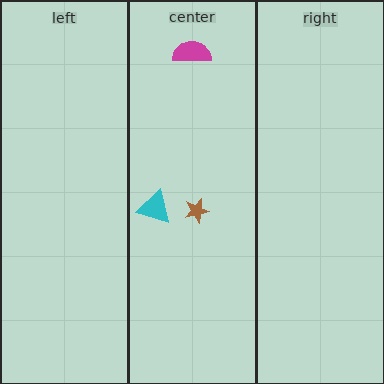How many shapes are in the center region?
3.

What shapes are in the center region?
The magenta semicircle, the brown star, the cyan triangle.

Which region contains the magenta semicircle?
The center region.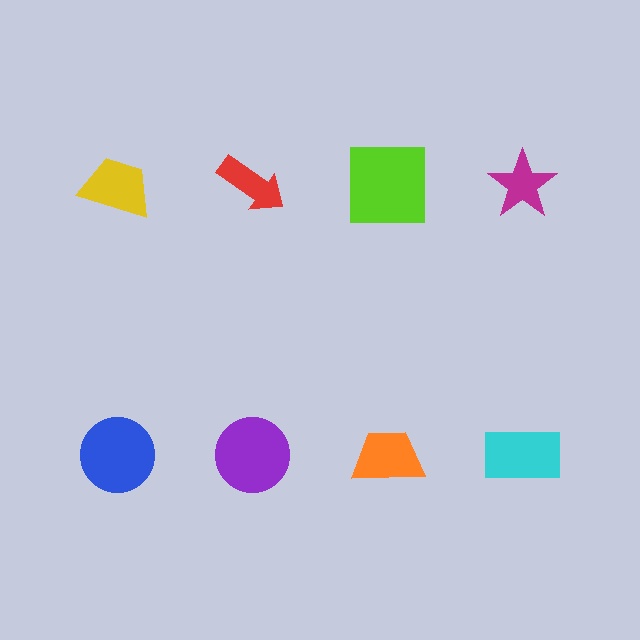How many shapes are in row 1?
4 shapes.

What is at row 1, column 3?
A lime square.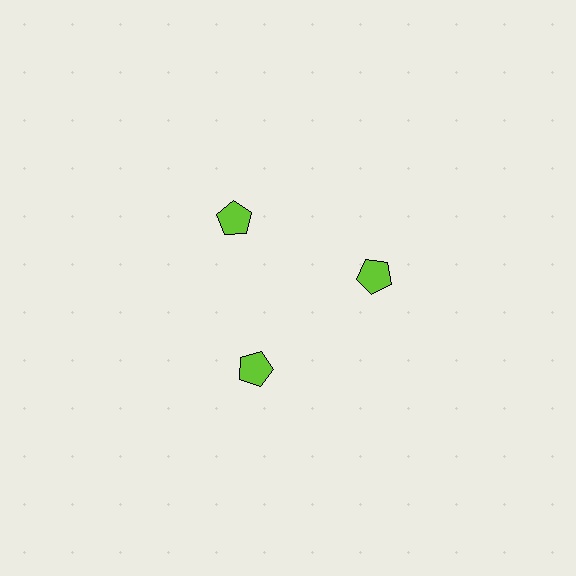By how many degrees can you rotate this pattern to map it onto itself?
The pattern maps onto itself every 120 degrees of rotation.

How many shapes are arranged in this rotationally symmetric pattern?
There are 3 shapes, arranged in 3 groups of 1.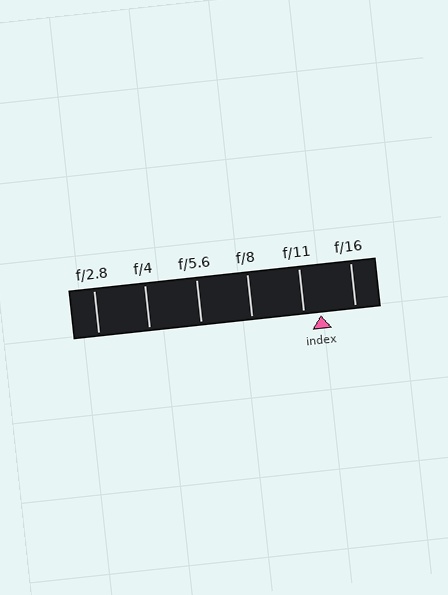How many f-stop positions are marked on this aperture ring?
There are 6 f-stop positions marked.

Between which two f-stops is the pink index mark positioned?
The index mark is between f/11 and f/16.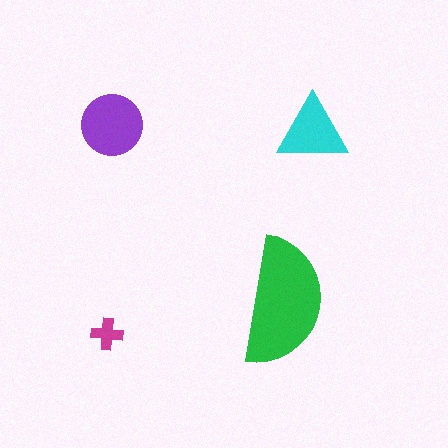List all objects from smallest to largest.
The magenta cross, the cyan triangle, the purple circle, the green semicircle.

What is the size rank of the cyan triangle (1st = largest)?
3rd.